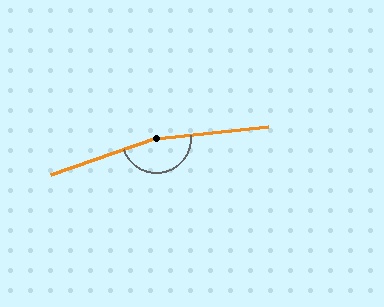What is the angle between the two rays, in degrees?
Approximately 167 degrees.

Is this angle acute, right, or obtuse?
It is obtuse.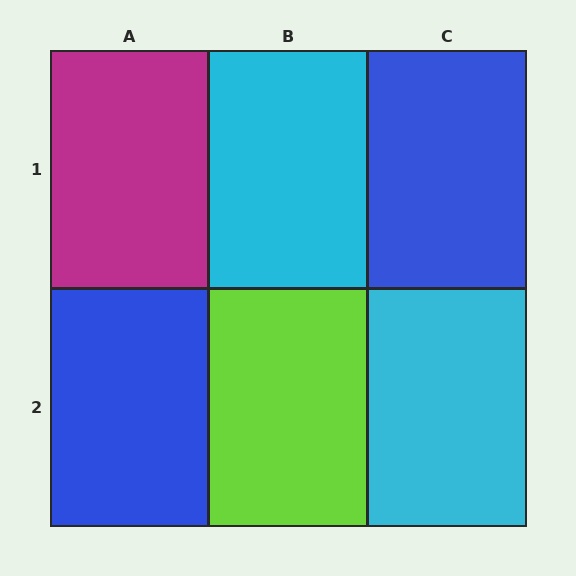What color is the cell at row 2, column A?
Blue.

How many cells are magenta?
1 cell is magenta.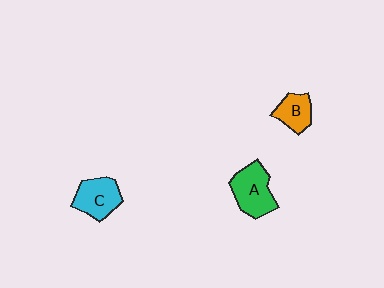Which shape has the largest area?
Shape A (green).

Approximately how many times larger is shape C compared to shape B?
Approximately 1.4 times.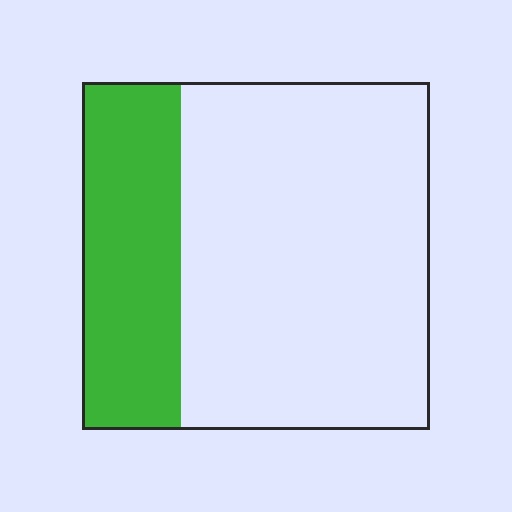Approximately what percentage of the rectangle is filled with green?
Approximately 30%.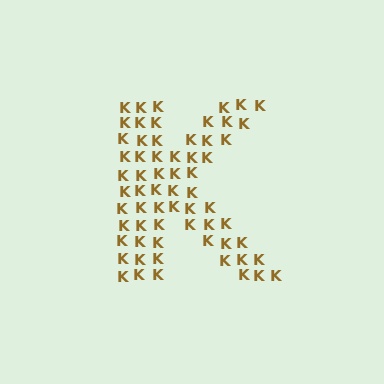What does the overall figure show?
The overall figure shows the letter K.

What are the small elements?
The small elements are letter K's.